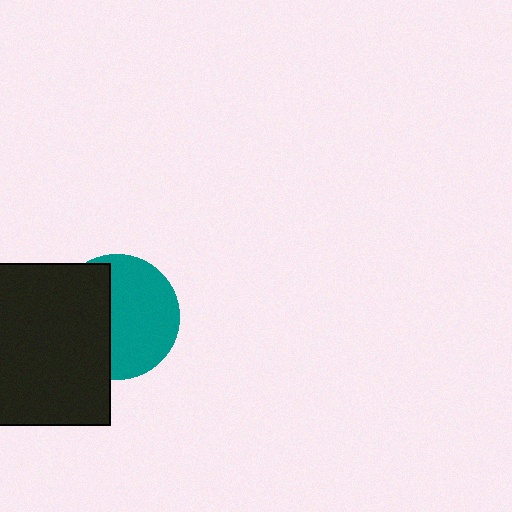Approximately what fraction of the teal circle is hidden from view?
Roughly 43% of the teal circle is hidden behind the black square.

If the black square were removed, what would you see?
You would see the complete teal circle.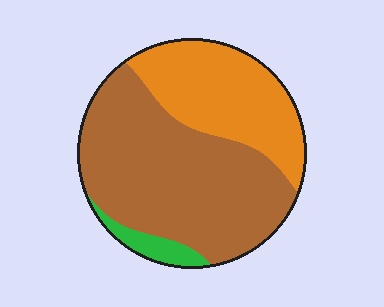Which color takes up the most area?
Brown, at roughly 60%.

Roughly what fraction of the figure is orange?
Orange takes up about one third (1/3) of the figure.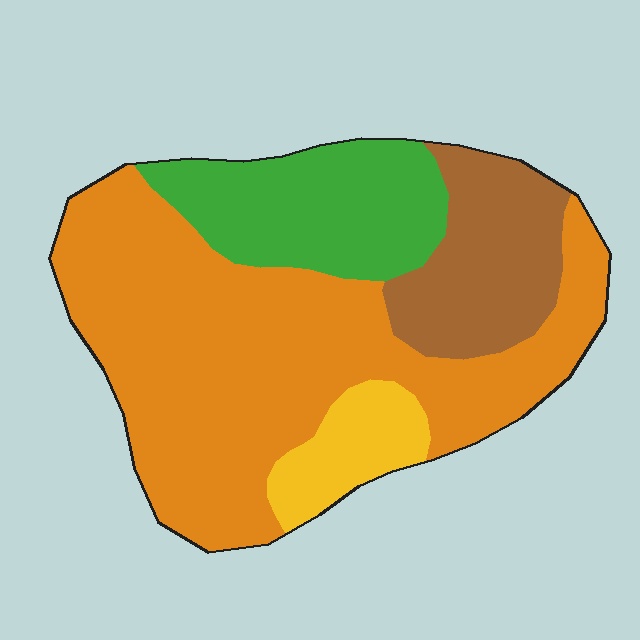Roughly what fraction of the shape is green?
Green takes up between a sixth and a third of the shape.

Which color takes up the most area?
Orange, at roughly 55%.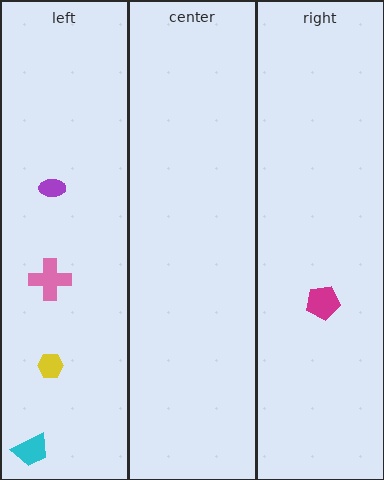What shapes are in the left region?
The yellow hexagon, the pink cross, the purple ellipse, the cyan trapezoid.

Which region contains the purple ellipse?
The left region.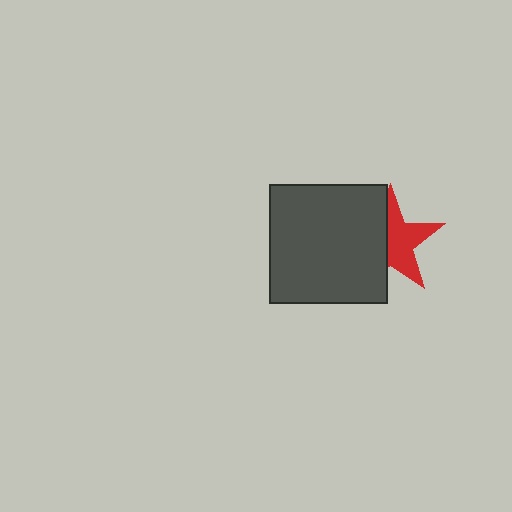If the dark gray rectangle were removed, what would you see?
You would see the complete red star.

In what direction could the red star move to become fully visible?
The red star could move right. That would shift it out from behind the dark gray rectangle entirely.